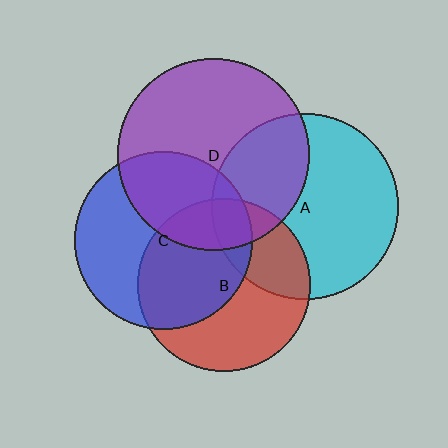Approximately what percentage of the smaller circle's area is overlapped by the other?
Approximately 20%.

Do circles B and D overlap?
Yes.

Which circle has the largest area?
Circle D (purple).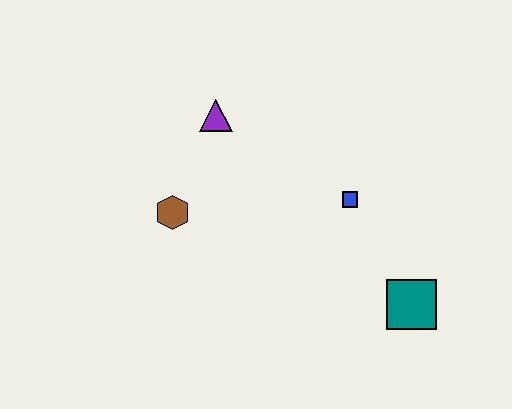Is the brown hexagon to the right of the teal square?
No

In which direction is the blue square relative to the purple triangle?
The blue square is to the right of the purple triangle.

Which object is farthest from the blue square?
The brown hexagon is farthest from the blue square.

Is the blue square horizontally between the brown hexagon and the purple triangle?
No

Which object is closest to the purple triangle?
The brown hexagon is closest to the purple triangle.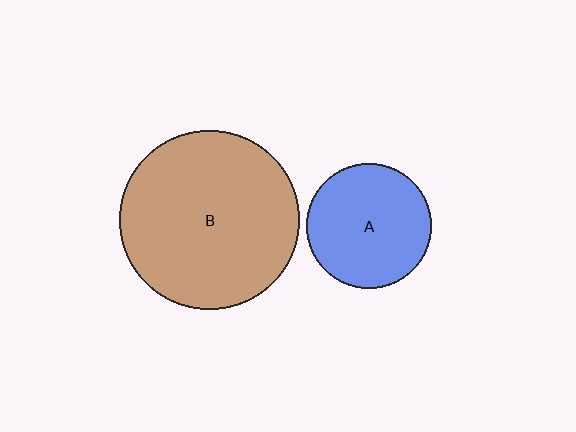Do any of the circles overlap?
No, none of the circles overlap.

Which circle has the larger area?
Circle B (brown).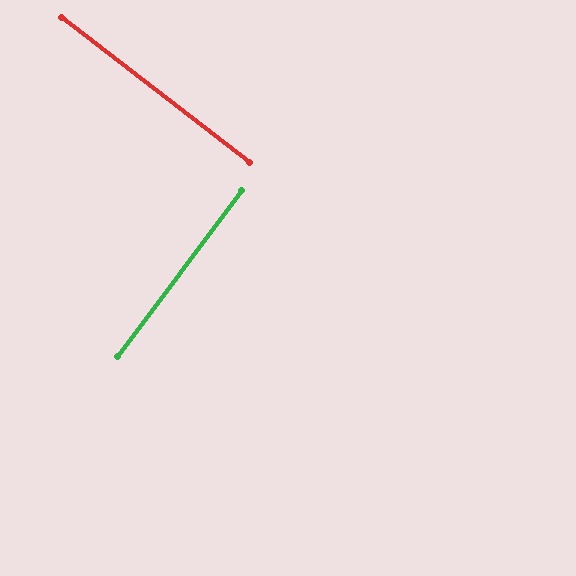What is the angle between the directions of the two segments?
Approximately 89 degrees.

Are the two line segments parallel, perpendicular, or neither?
Perpendicular — they meet at approximately 89°.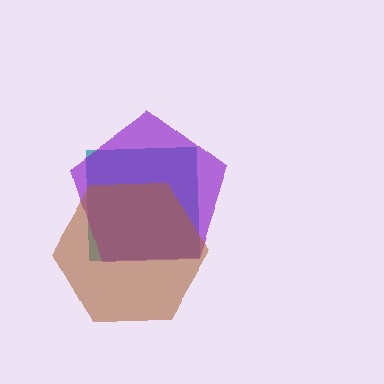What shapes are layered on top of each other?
The layered shapes are: a teal square, a purple pentagon, a brown hexagon.